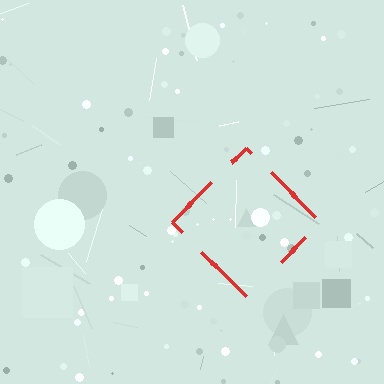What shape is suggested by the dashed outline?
The dashed outline suggests a diamond.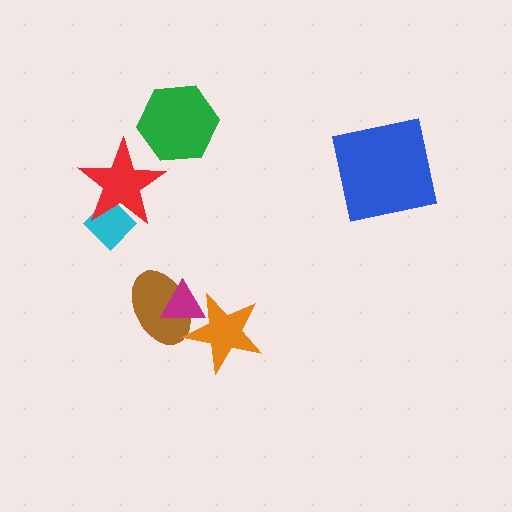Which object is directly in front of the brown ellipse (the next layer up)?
The magenta triangle is directly in front of the brown ellipse.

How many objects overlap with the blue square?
0 objects overlap with the blue square.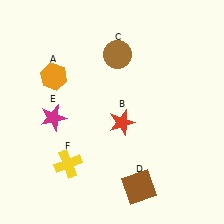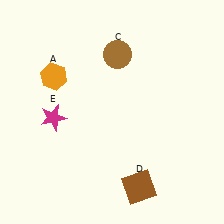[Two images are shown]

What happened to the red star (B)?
The red star (B) was removed in Image 2. It was in the bottom-right area of Image 1.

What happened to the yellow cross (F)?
The yellow cross (F) was removed in Image 2. It was in the bottom-left area of Image 1.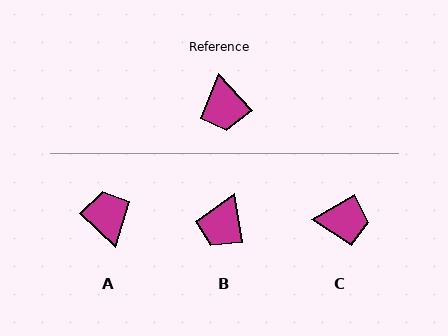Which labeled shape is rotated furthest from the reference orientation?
A, about 176 degrees away.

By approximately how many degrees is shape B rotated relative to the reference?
Approximately 33 degrees clockwise.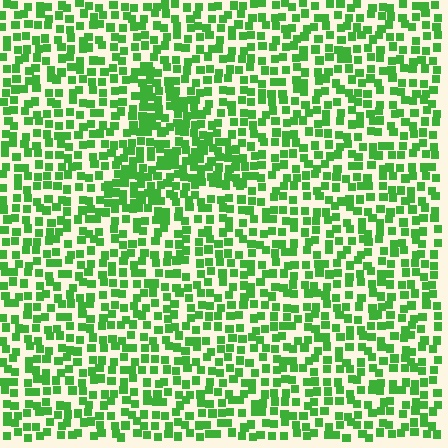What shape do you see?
I see a triangle.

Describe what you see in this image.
The image contains small green elements arranged at two different densities. A triangle-shaped region is visible where the elements are more densely packed than the surrounding area.